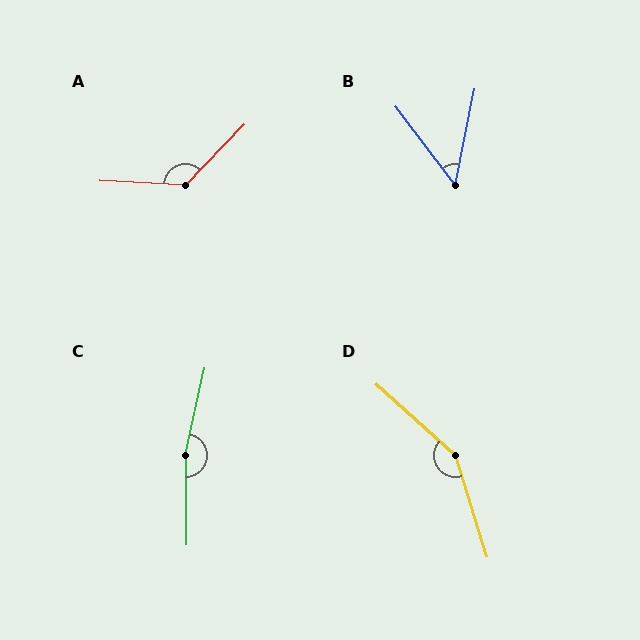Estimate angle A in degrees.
Approximately 131 degrees.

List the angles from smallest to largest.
B (49°), A (131°), D (149°), C (167°).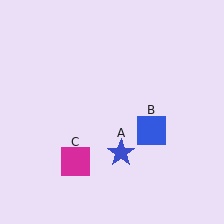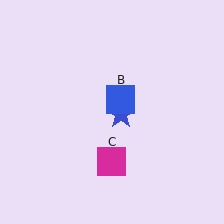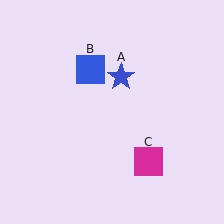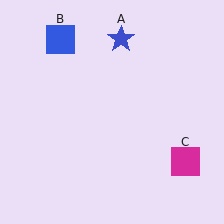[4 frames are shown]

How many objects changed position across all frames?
3 objects changed position: blue star (object A), blue square (object B), magenta square (object C).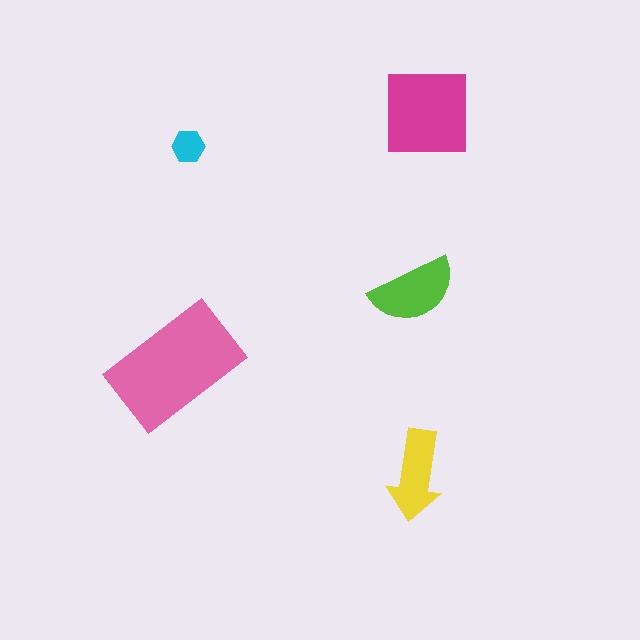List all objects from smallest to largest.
The cyan hexagon, the yellow arrow, the lime semicircle, the magenta square, the pink rectangle.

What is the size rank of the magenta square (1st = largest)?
2nd.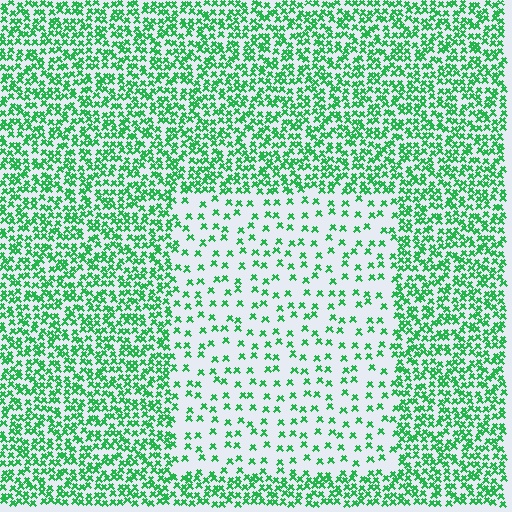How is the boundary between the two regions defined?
The boundary is defined by a change in element density (approximately 2.8x ratio). All elements are the same color, size, and shape.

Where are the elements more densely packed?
The elements are more densely packed outside the rectangle boundary.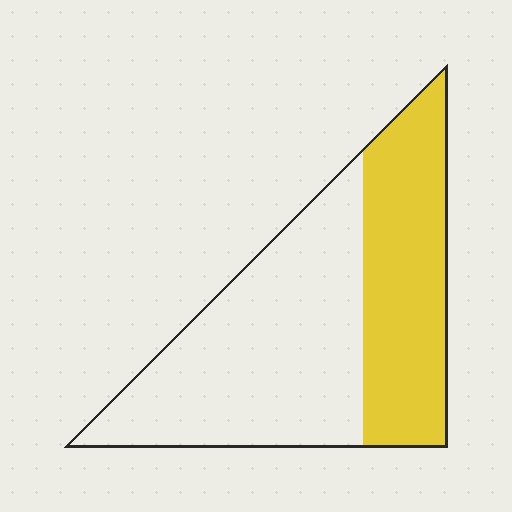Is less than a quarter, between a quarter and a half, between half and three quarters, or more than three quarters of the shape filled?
Between a quarter and a half.